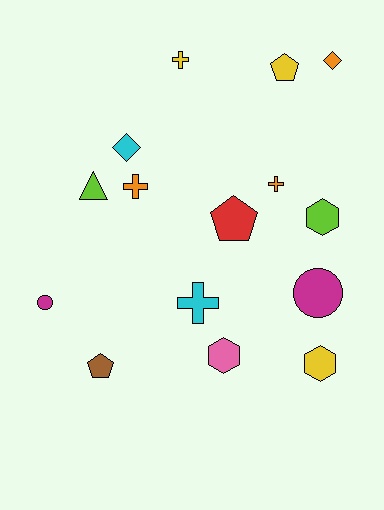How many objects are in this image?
There are 15 objects.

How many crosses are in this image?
There are 4 crosses.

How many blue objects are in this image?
There are no blue objects.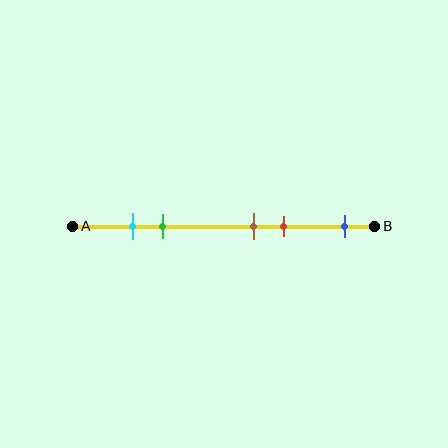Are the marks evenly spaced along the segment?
No, the marks are not evenly spaced.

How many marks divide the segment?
There are 5 marks dividing the segment.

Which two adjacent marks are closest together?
The cyan and green marks are the closest adjacent pair.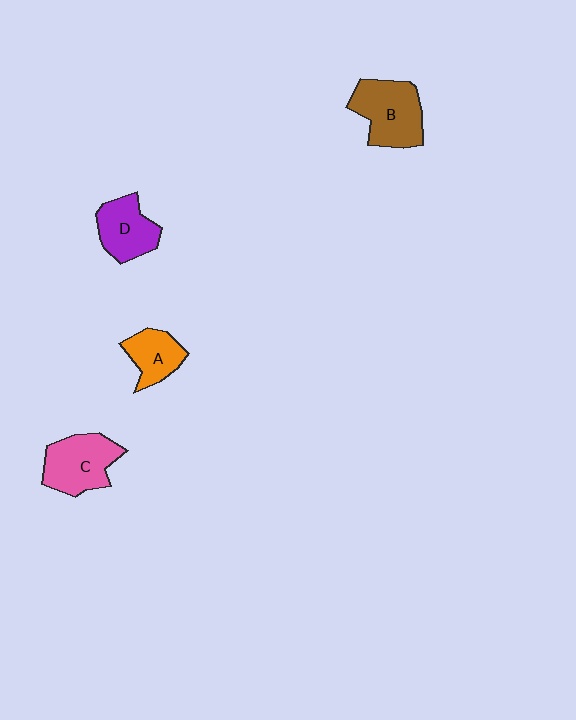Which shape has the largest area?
Shape B (brown).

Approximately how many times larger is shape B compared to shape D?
Approximately 1.3 times.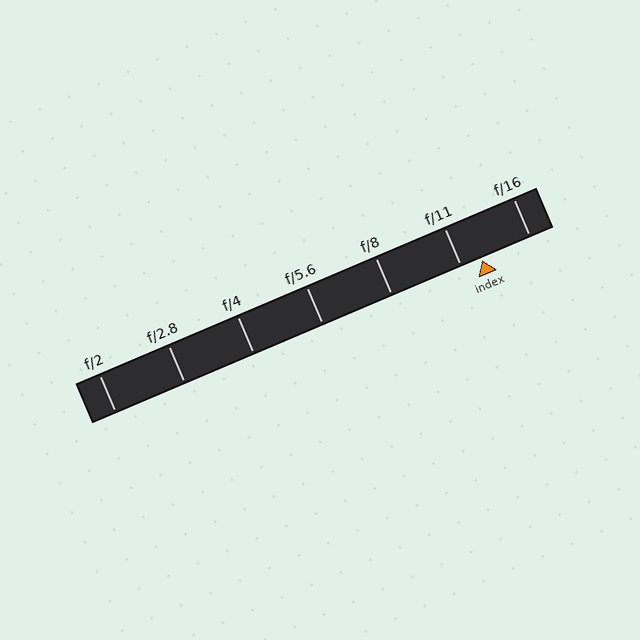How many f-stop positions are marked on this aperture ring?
There are 7 f-stop positions marked.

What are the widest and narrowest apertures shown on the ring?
The widest aperture shown is f/2 and the narrowest is f/16.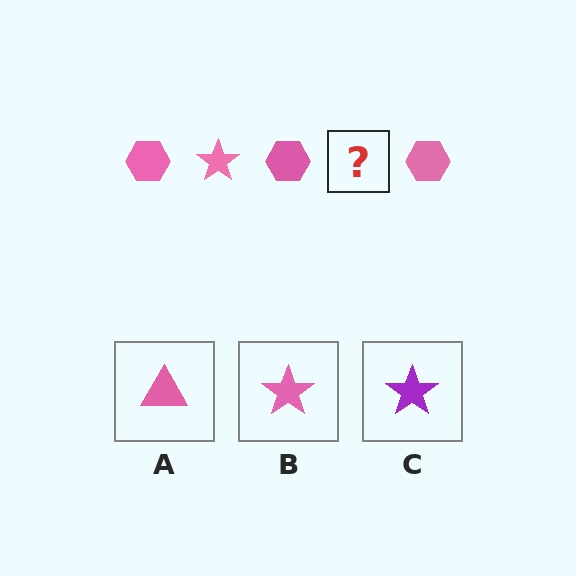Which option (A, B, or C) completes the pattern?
B.